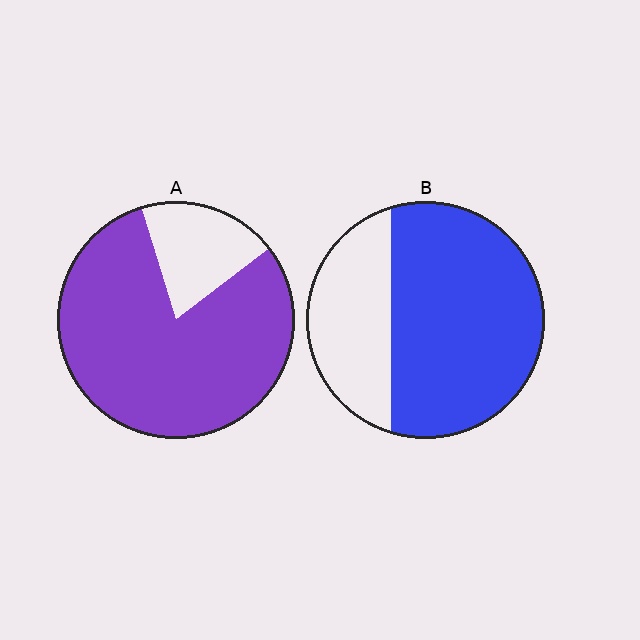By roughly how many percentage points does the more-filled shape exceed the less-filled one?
By roughly 15 percentage points (A over B).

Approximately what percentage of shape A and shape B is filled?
A is approximately 80% and B is approximately 70%.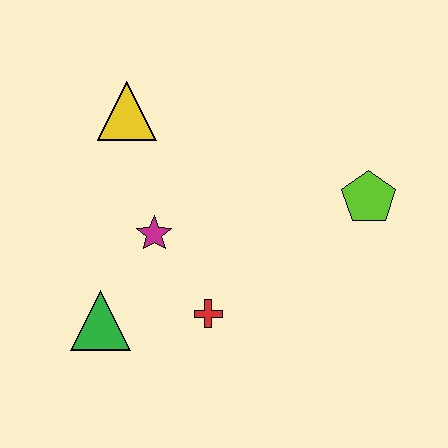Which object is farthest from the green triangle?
The lime pentagon is farthest from the green triangle.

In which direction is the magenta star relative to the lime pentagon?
The magenta star is to the left of the lime pentagon.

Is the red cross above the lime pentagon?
No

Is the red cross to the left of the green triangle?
No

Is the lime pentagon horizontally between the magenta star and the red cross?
No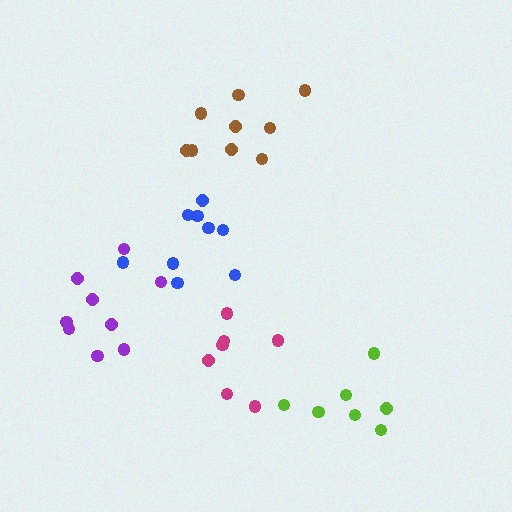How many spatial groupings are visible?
There are 5 spatial groupings.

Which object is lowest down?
The lime cluster is bottommost.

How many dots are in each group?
Group 1: 7 dots, Group 2: 7 dots, Group 3: 9 dots, Group 4: 9 dots, Group 5: 9 dots (41 total).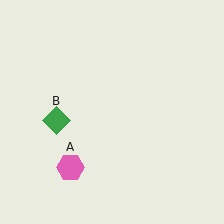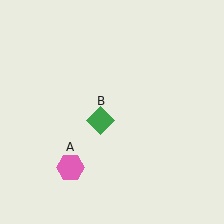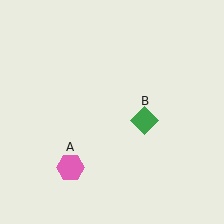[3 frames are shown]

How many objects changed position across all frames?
1 object changed position: green diamond (object B).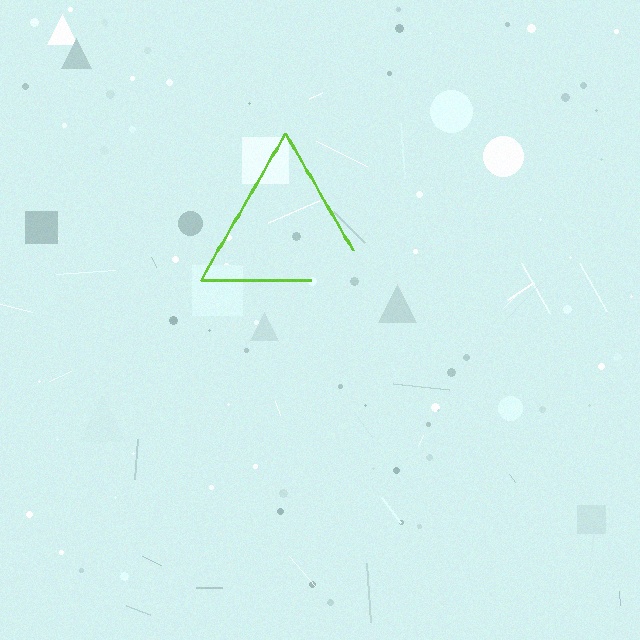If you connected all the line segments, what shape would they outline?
They would outline a triangle.